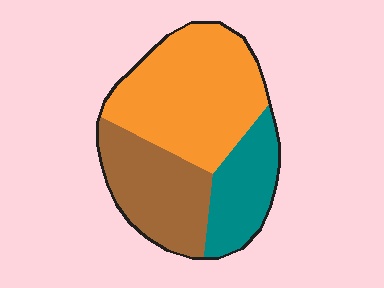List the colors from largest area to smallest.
From largest to smallest: orange, brown, teal.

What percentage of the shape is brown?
Brown takes up between a sixth and a third of the shape.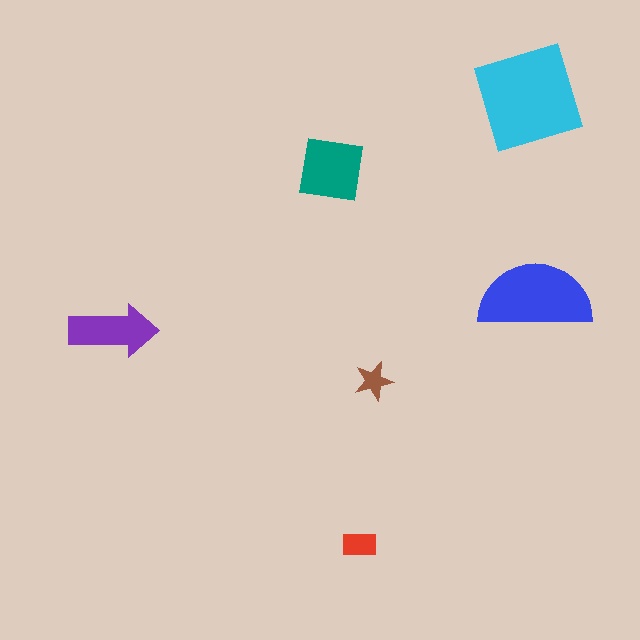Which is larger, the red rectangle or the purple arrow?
The purple arrow.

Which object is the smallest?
The brown star.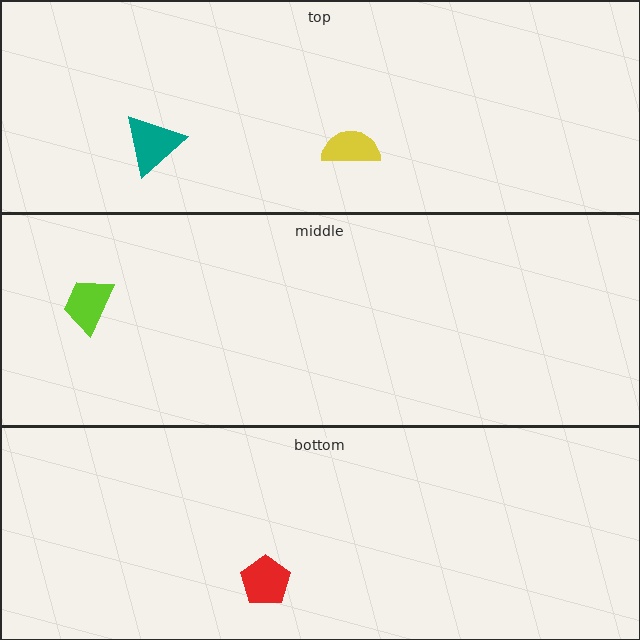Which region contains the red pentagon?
The bottom region.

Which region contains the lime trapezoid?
The middle region.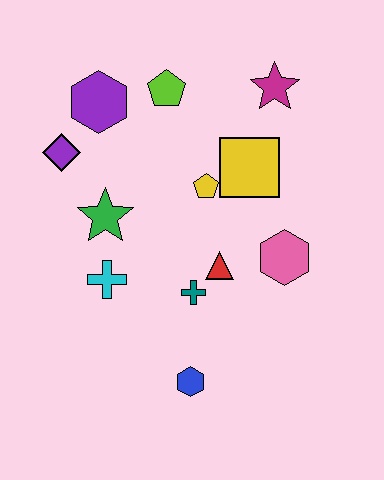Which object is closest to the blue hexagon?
The teal cross is closest to the blue hexagon.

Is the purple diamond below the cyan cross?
No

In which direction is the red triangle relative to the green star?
The red triangle is to the right of the green star.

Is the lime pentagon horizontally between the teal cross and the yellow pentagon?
No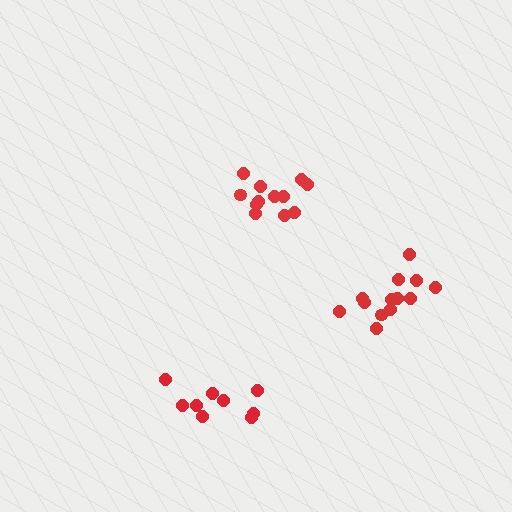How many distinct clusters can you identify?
There are 3 distinct clusters.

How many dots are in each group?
Group 1: 9 dots, Group 2: 13 dots, Group 3: 12 dots (34 total).